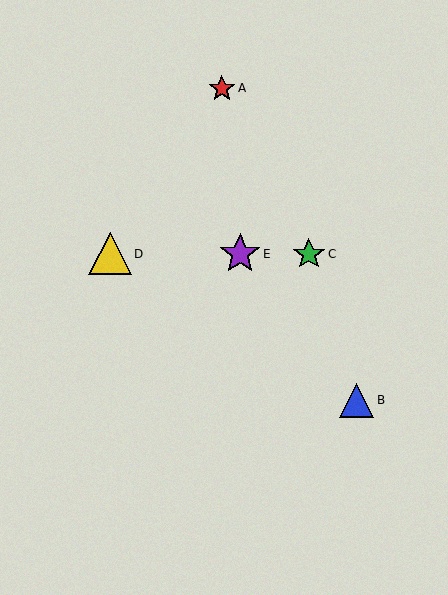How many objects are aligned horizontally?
3 objects (C, D, E) are aligned horizontally.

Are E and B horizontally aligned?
No, E is at y≈254 and B is at y≈400.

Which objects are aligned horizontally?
Objects C, D, E are aligned horizontally.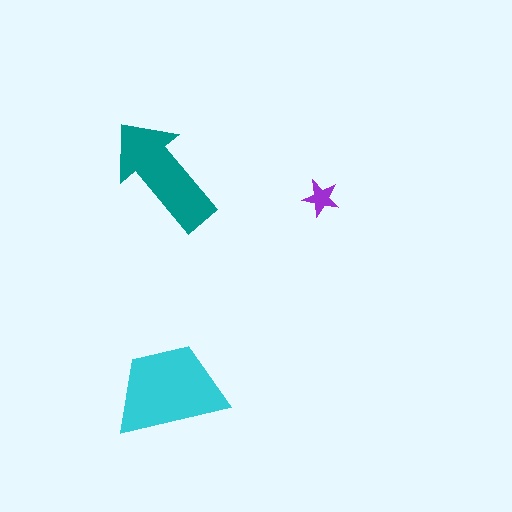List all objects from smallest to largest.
The purple star, the teal arrow, the cyan trapezoid.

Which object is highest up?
The teal arrow is topmost.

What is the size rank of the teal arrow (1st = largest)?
2nd.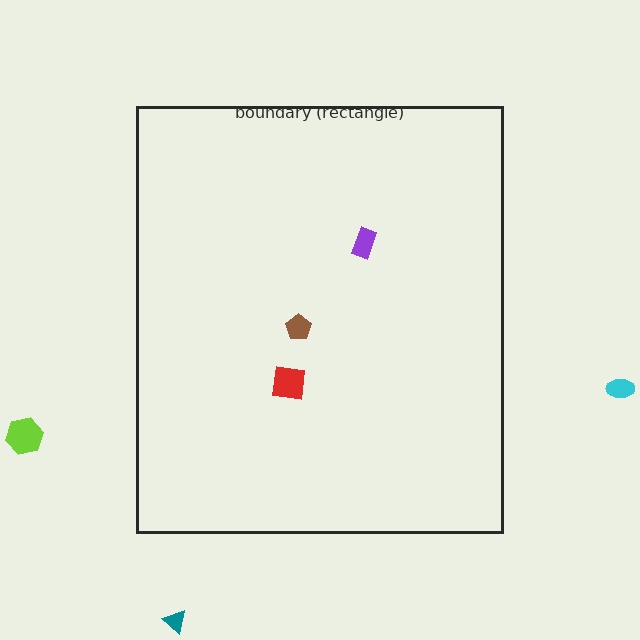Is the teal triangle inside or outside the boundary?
Outside.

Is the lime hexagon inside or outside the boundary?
Outside.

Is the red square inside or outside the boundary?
Inside.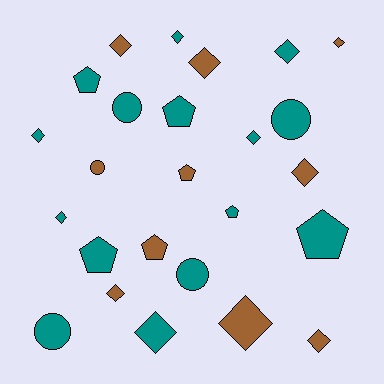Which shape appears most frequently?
Diamond, with 13 objects.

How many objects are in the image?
There are 25 objects.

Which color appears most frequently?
Teal, with 15 objects.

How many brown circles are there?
There is 1 brown circle.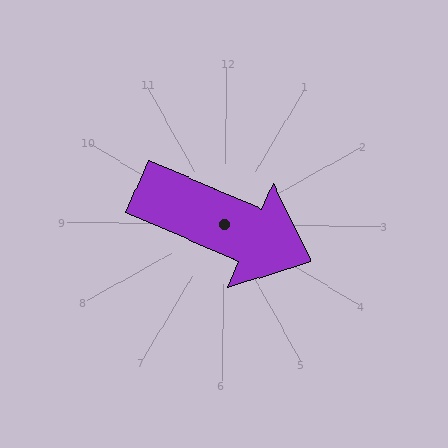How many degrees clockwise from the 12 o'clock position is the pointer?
Approximately 113 degrees.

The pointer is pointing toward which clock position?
Roughly 4 o'clock.